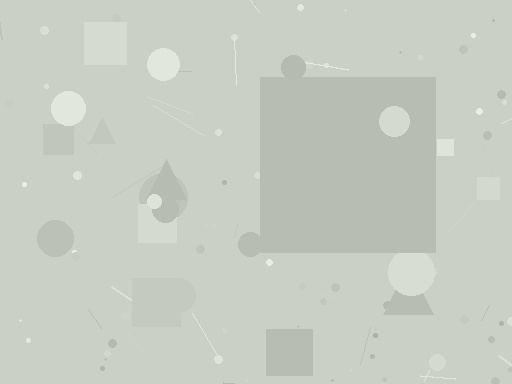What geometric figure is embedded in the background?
A square is embedded in the background.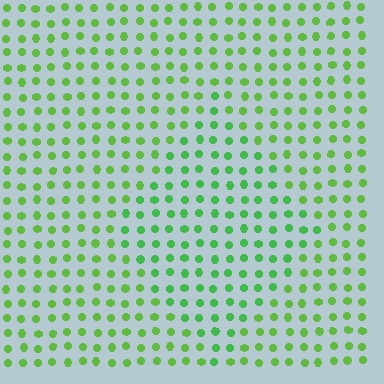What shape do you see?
I see a diamond.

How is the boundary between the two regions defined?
The boundary is defined purely by a slight shift in hue (about 21 degrees). Spacing, size, and orientation are identical on both sides.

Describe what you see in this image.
The image is filled with small lime elements in a uniform arrangement. A diamond-shaped region is visible where the elements are tinted to a slightly different hue, forming a subtle color boundary.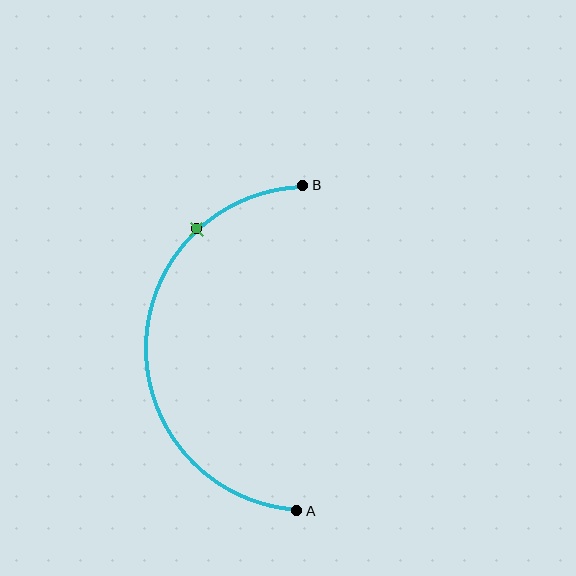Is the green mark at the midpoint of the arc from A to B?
No. The green mark lies on the arc but is closer to endpoint B. The arc midpoint would be at the point on the curve equidistant along the arc from both A and B.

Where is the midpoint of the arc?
The arc midpoint is the point on the curve farthest from the straight line joining A and B. It sits to the left of that line.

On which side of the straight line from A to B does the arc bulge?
The arc bulges to the left of the straight line connecting A and B.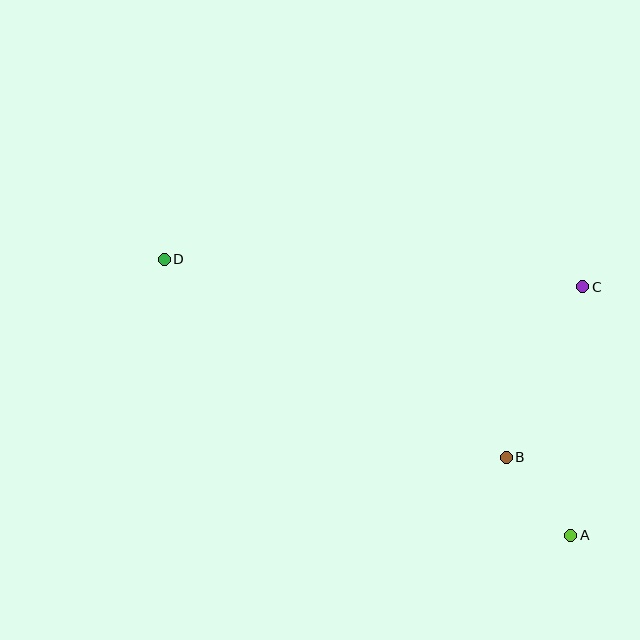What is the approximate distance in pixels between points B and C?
The distance between B and C is approximately 187 pixels.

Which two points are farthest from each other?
Points A and D are farthest from each other.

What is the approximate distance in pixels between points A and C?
The distance between A and C is approximately 249 pixels.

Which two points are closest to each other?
Points A and B are closest to each other.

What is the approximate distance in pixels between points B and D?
The distance between B and D is approximately 396 pixels.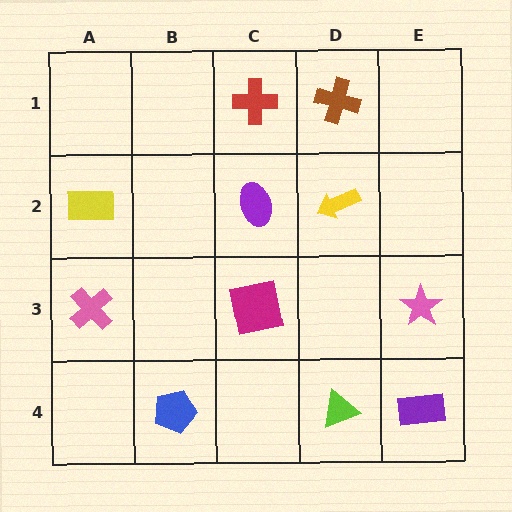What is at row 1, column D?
A brown cross.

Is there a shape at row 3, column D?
No, that cell is empty.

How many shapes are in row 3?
3 shapes.